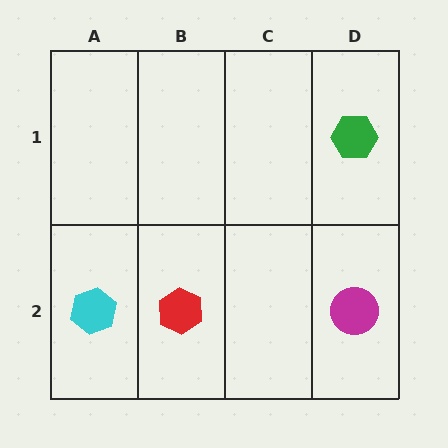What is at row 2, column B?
A red hexagon.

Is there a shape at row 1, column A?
No, that cell is empty.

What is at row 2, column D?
A magenta circle.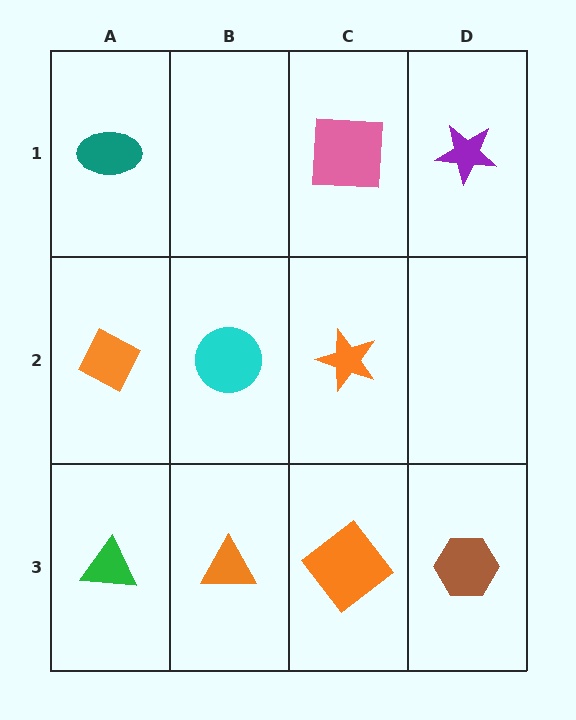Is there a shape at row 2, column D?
No, that cell is empty.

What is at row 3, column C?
An orange diamond.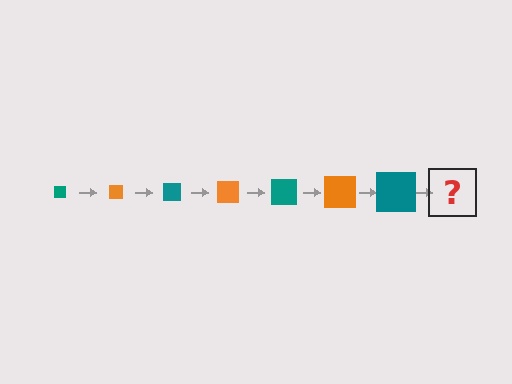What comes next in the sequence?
The next element should be an orange square, larger than the previous one.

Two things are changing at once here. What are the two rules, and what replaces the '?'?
The two rules are that the square grows larger each step and the color cycles through teal and orange. The '?' should be an orange square, larger than the previous one.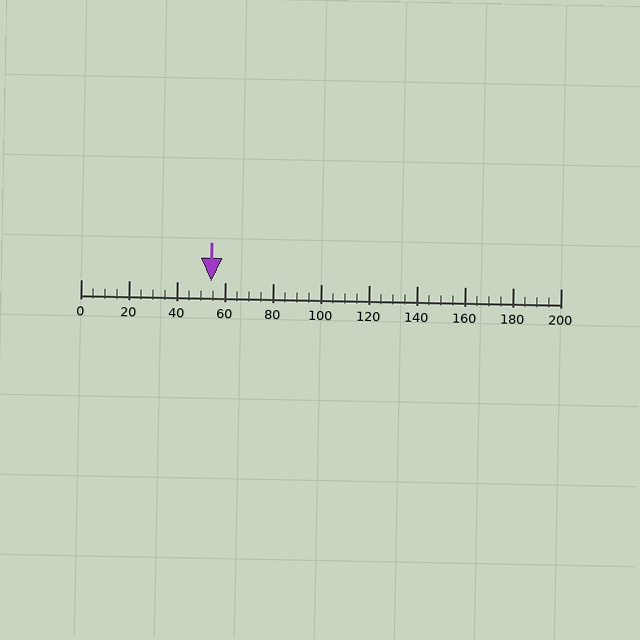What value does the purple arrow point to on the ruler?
The purple arrow points to approximately 54.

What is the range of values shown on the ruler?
The ruler shows values from 0 to 200.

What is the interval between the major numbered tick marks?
The major tick marks are spaced 20 units apart.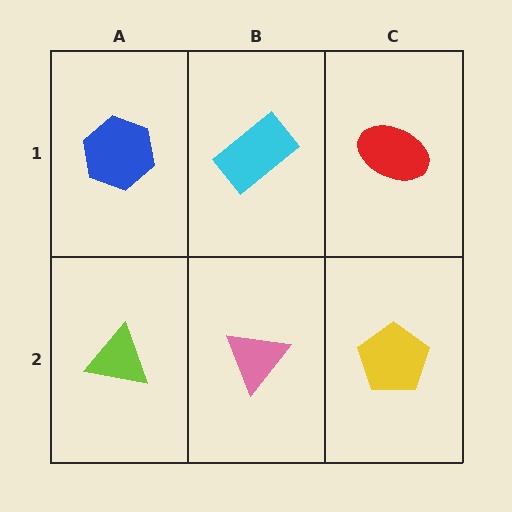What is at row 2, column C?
A yellow pentagon.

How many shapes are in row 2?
3 shapes.